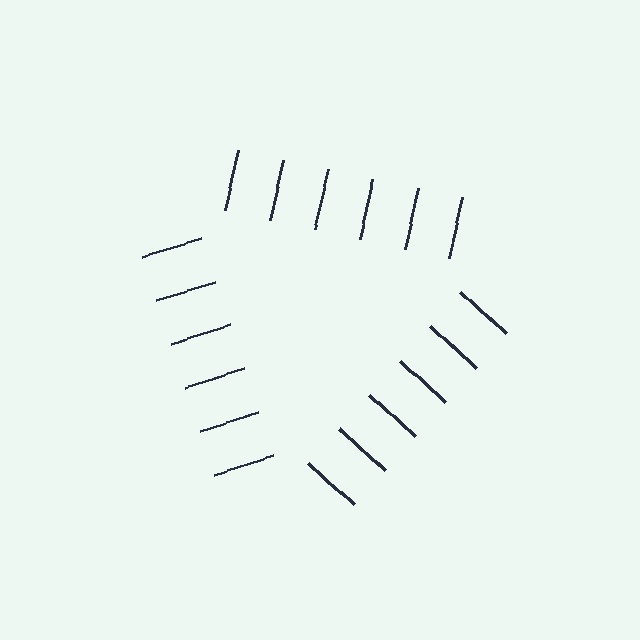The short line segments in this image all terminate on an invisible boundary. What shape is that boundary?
An illusory triangle — the line segments terminate on its edges but no continuous stroke is drawn.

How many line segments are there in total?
18 — 6 along each of the 3 edges.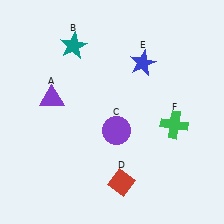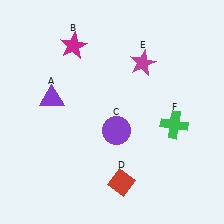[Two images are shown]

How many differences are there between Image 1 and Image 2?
There are 2 differences between the two images.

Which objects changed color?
B changed from teal to magenta. E changed from blue to magenta.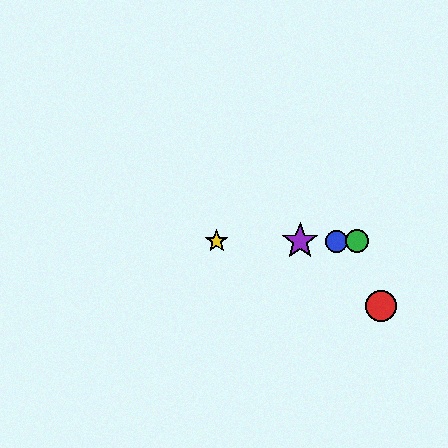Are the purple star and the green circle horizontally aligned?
Yes, both are at y≈241.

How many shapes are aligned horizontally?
4 shapes (the blue circle, the green circle, the yellow star, the purple star) are aligned horizontally.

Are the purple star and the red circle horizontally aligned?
No, the purple star is at y≈241 and the red circle is at y≈306.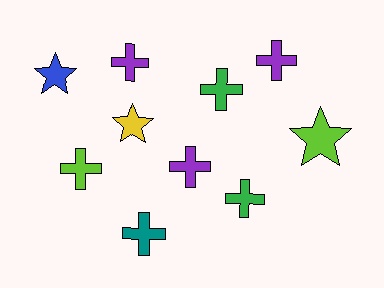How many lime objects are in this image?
There are 2 lime objects.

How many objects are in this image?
There are 10 objects.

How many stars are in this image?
There are 3 stars.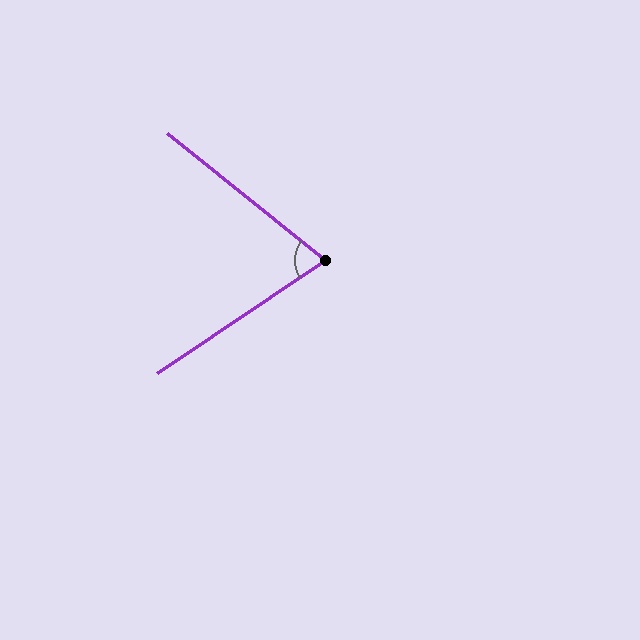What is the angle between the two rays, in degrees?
Approximately 73 degrees.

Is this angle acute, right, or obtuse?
It is acute.